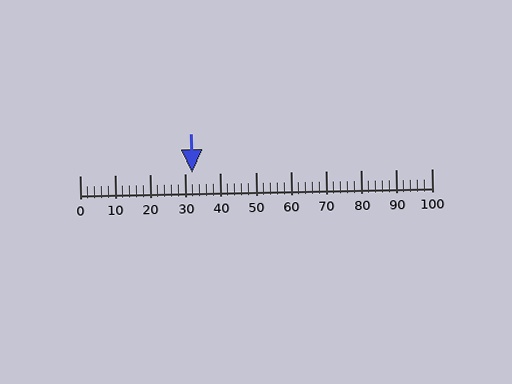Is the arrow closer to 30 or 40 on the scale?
The arrow is closer to 30.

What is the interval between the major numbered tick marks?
The major tick marks are spaced 10 units apart.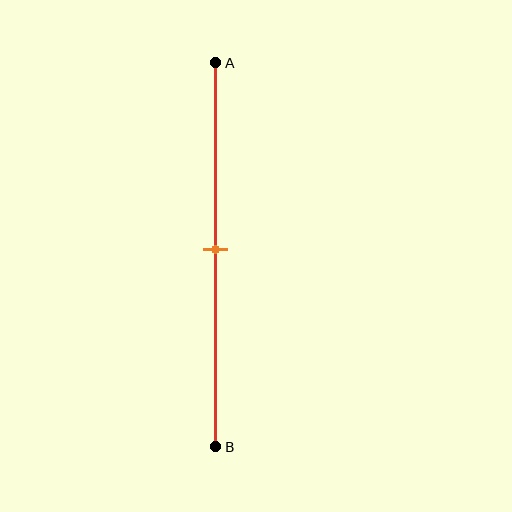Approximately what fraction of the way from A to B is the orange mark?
The orange mark is approximately 50% of the way from A to B.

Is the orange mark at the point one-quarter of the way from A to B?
No, the mark is at about 50% from A, not at the 25% one-quarter point.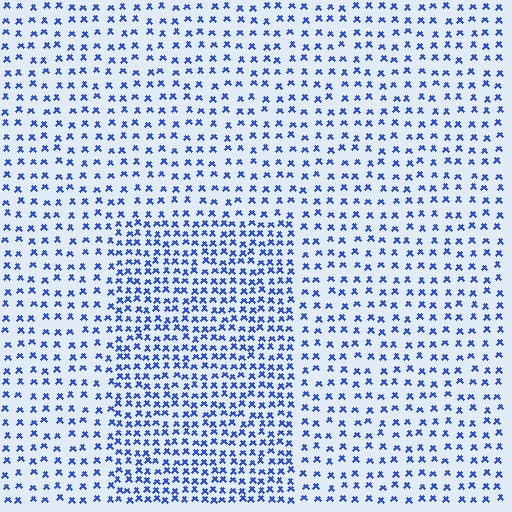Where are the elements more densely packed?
The elements are more densely packed inside the rectangle boundary.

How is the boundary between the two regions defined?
The boundary is defined by a change in element density (approximately 1.9x ratio). All elements are the same color, size, and shape.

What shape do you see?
I see a rectangle.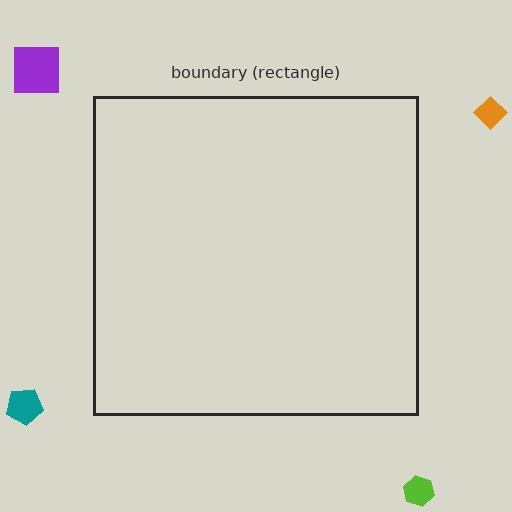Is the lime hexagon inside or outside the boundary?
Outside.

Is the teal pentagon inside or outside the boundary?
Outside.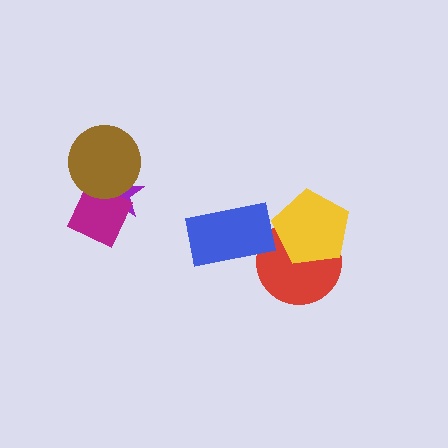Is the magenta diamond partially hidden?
Yes, it is partially covered by another shape.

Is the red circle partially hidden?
Yes, it is partially covered by another shape.